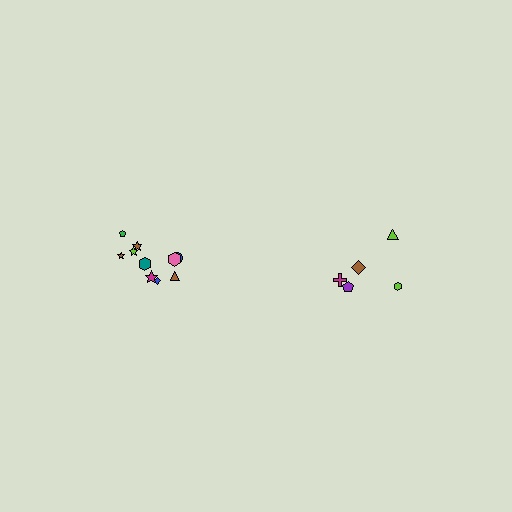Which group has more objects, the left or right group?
The left group.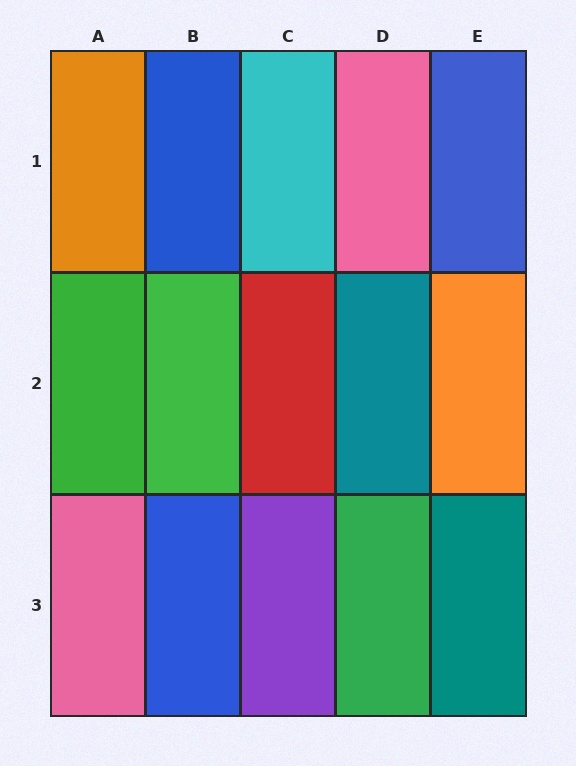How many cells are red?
1 cell is red.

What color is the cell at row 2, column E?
Orange.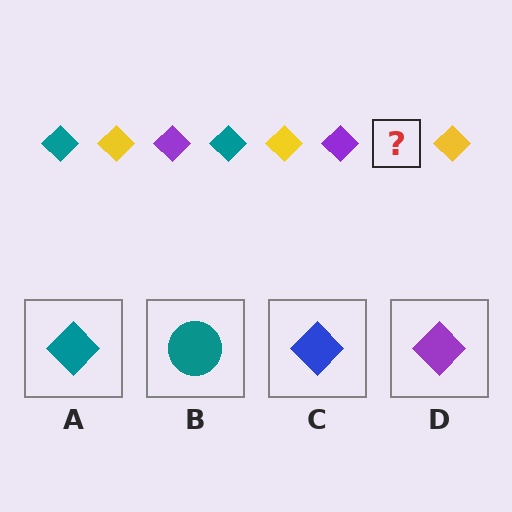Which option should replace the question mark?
Option A.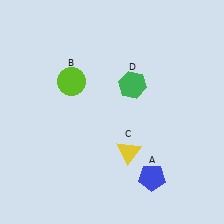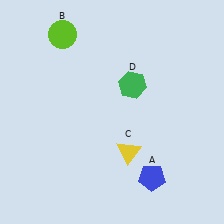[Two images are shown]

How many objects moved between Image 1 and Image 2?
1 object moved between the two images.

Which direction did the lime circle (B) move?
The lime circle (B) moved up.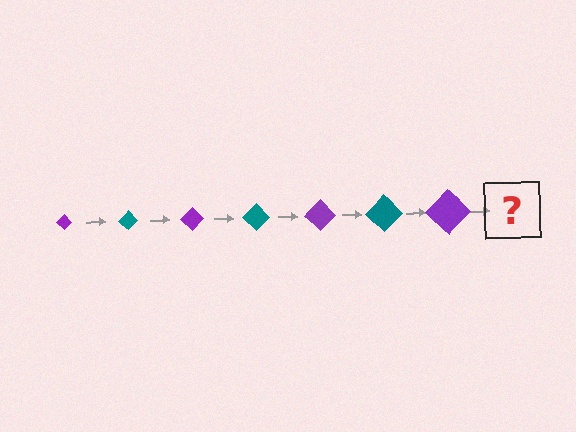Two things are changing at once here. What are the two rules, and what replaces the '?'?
The two rules are that the diamond grows larger each step and the color cycles through purple and teal. The '?' should be a teal diamond, larger than the previous one.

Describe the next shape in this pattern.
It should be a teal diamond, larger than the previous one.